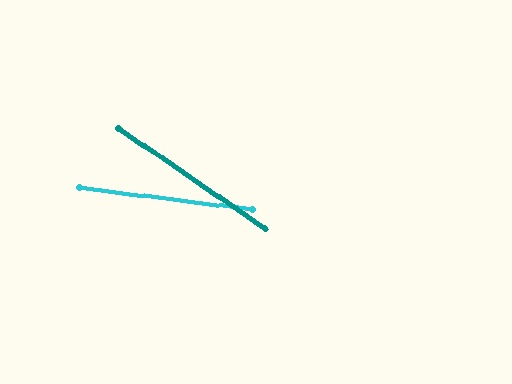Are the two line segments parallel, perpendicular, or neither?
Neither parallel nor perpendicular — they differ by about 27°.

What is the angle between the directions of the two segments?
Approximately 27 degrees.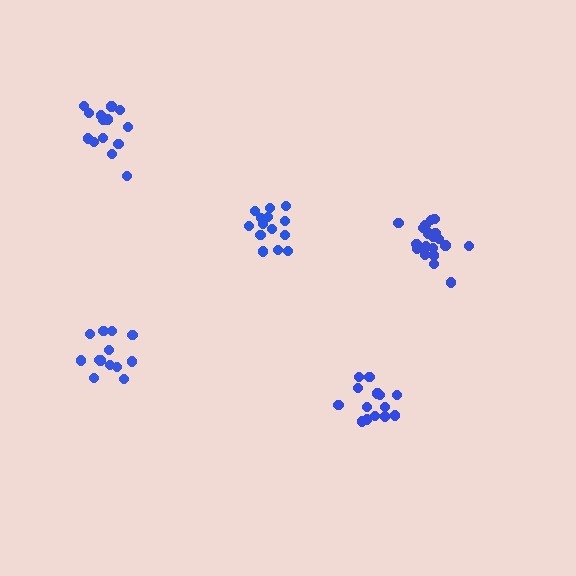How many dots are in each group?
Group 1: 14 dots, Group 2: 14 dots, Group 3: 19 dots, Group 4: 13 dots, Group 5: 14 dots (74 total).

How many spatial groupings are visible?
There are 5 spatial groupings.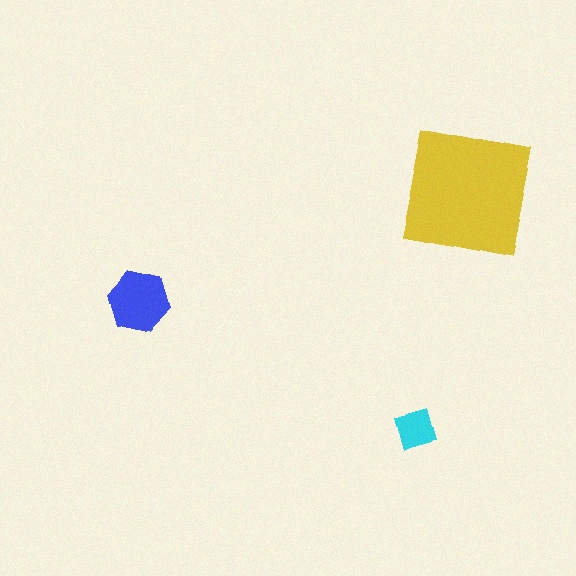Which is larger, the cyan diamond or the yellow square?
The yellow square.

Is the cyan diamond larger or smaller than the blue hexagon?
Smaller.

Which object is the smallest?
The cyan diamond.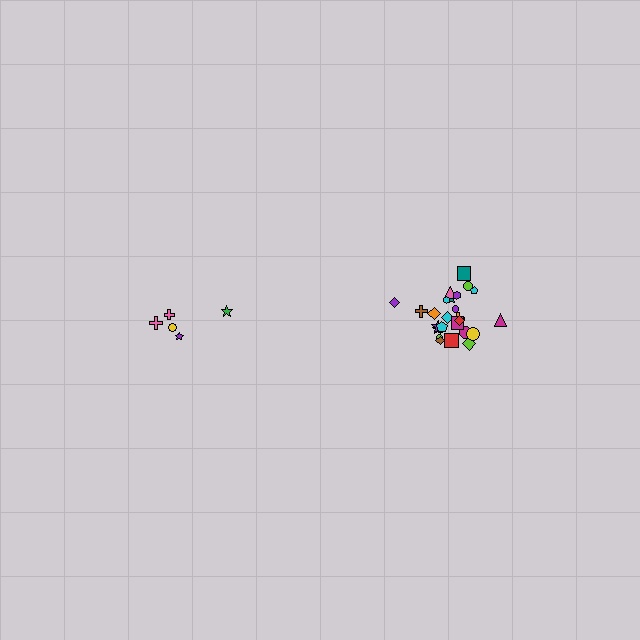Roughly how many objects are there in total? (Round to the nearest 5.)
Roughly 30 objects in total.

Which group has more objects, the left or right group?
The right group.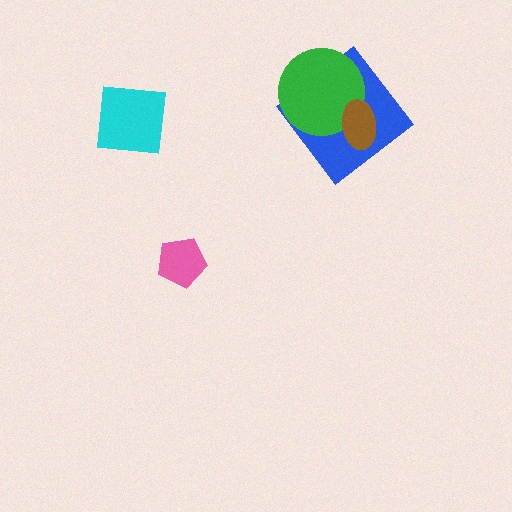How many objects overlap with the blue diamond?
2 objects overlap with the blue diamond.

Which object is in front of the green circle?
The brown ellipse is in front of the green circle.